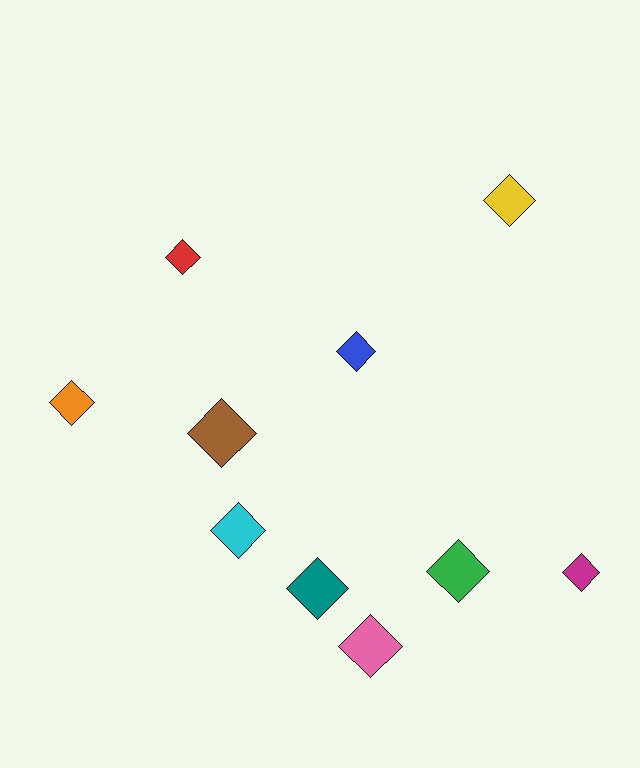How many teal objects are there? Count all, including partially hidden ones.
There is 1 teal object.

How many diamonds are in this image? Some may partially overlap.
There are 10 diamonds.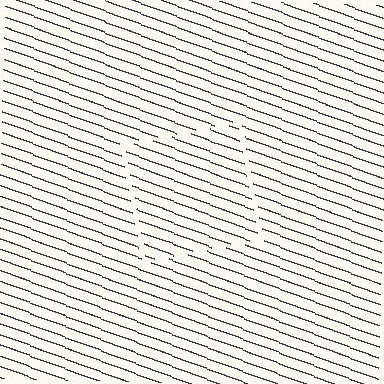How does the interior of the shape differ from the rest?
The interior of the shape contains the same grating, shifted by half a period — the contour is defined by the phase discontinuity where line-ends from the inner and outer gratings abut.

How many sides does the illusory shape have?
4 sides — the line-ends trace a square.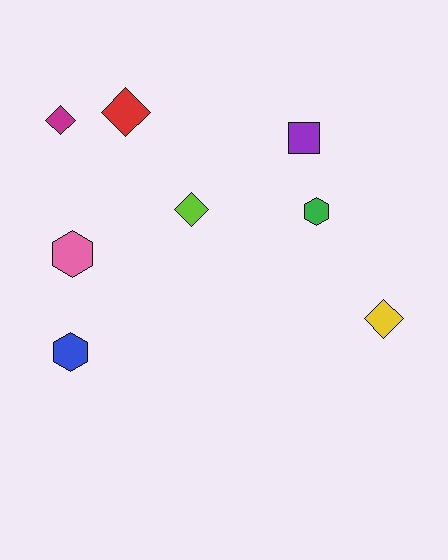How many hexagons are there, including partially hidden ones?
There are 3 hexagons.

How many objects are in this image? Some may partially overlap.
There are 8 objects.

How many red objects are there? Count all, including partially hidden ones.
There is 1 red object.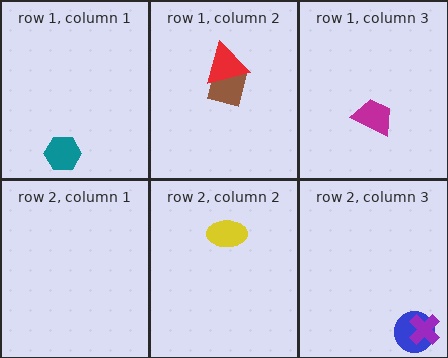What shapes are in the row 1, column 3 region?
The magenta trapezoid.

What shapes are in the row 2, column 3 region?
The blue circle, the purple cross.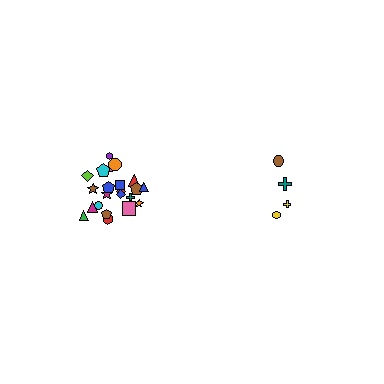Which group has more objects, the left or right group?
The left group.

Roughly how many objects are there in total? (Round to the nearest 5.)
Roughly 25 objects in total.